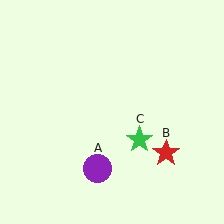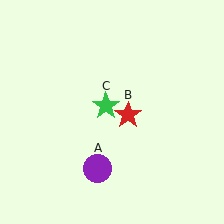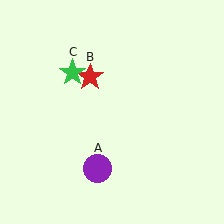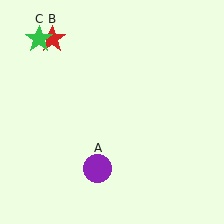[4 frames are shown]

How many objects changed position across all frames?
2 objects changed position: red star (object B), green star (object C).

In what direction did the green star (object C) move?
The green star (object C) moved up and to the left.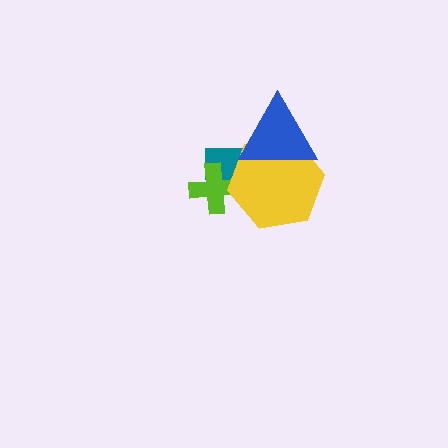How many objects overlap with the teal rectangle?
3 objects overlap with the teal rectangle.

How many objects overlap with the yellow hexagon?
3 objects overlap with the yellow hexagon.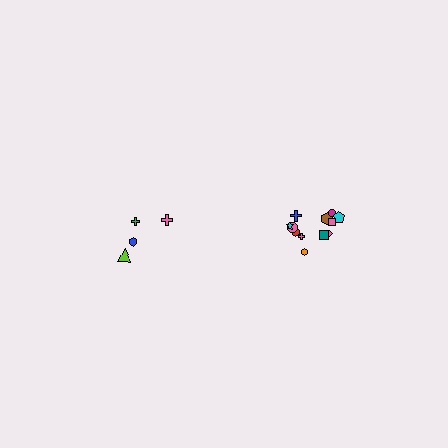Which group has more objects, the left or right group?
The right group.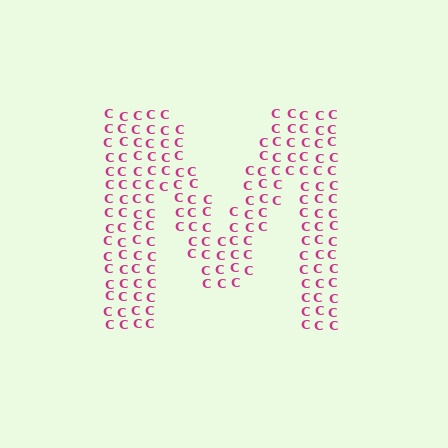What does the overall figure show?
The overall figure shows the letter M.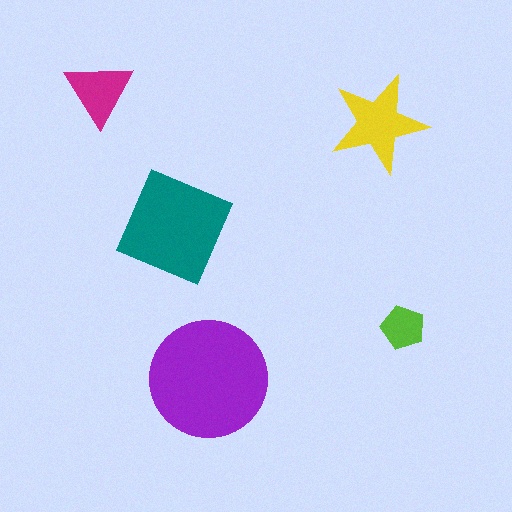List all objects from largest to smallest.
The purple circle, the teal square, the yellow star, the magenta triangle, the lime pentagon.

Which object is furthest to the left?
The magenta triangle is leftmost.